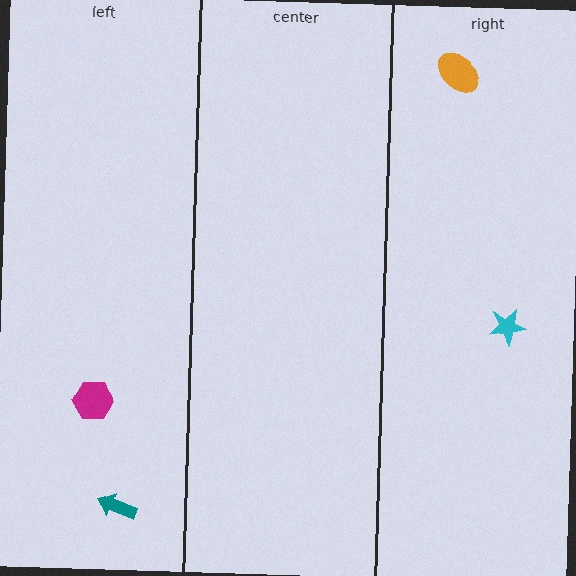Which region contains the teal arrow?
The left region.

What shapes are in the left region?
The teal arrow, the magenta hexagon.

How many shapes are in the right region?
2.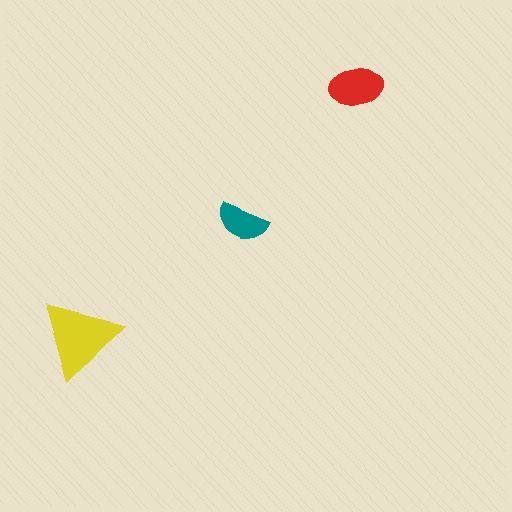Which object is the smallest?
The teal semicircle.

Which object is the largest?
The yellow triangle.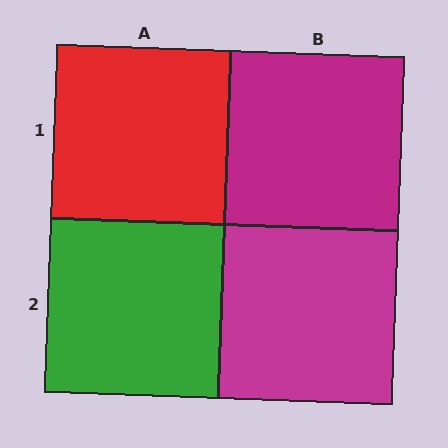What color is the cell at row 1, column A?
Red.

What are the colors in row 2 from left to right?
Green, magenta.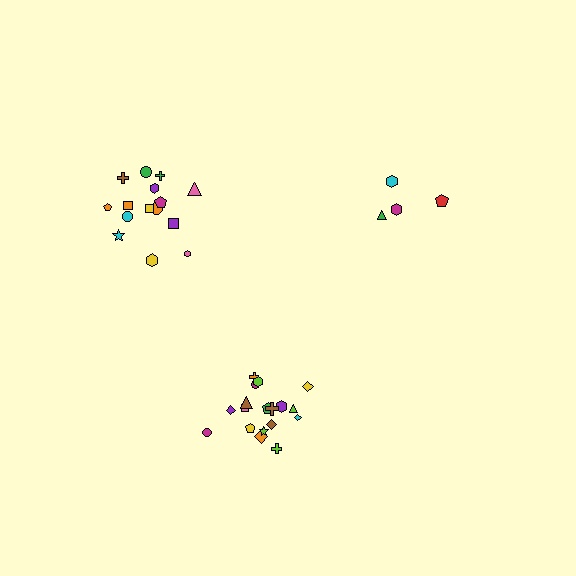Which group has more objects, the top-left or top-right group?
The top-left group.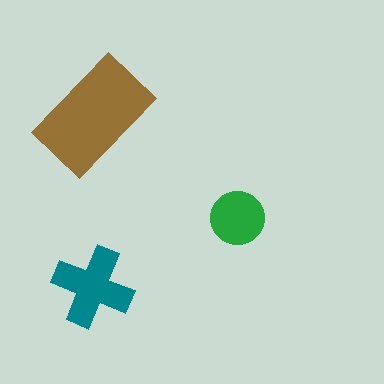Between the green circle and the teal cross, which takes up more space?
The teal cross.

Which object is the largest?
The brown rectangle.